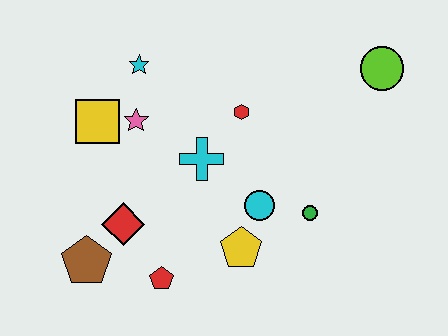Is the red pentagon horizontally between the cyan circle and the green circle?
No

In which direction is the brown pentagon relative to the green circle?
The brown pentagon is to the left of the green circle.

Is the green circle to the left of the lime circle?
Yes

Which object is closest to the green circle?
The cyan circle is closest to the green circle.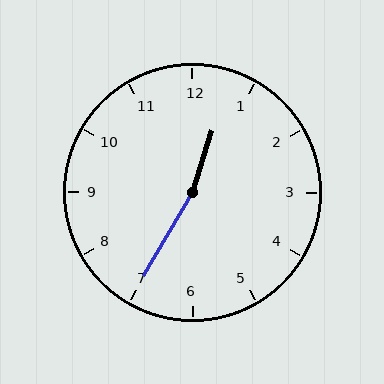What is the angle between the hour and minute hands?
Approximately 168 degrees.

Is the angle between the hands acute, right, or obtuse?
It is obtuse.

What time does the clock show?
12:35.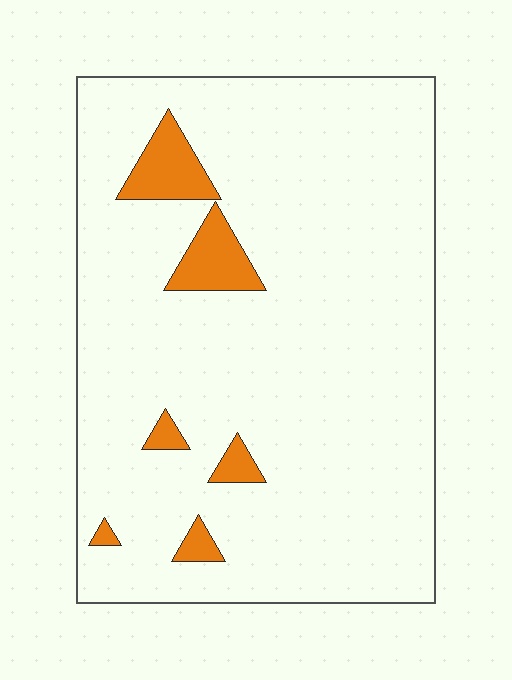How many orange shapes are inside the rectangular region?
6.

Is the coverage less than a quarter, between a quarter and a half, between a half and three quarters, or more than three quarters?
Less than a quarter.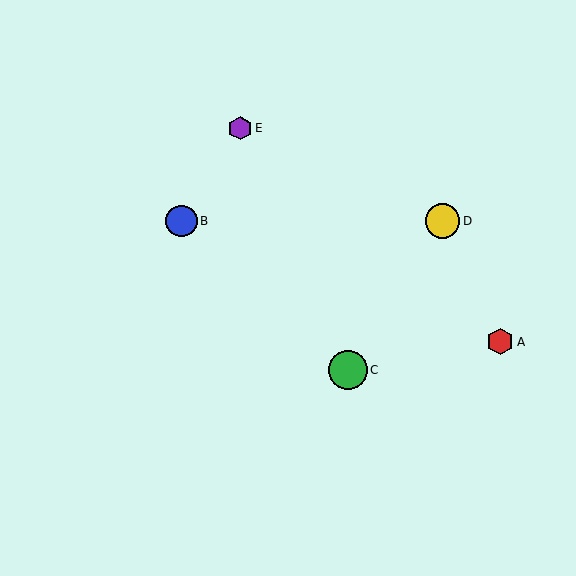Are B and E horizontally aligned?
No, B is at y≈221 and E is at y≈128.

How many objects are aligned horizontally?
2 objects (B, D) are aligned horizontally.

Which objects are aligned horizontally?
Objects B, D are aligned horizontally.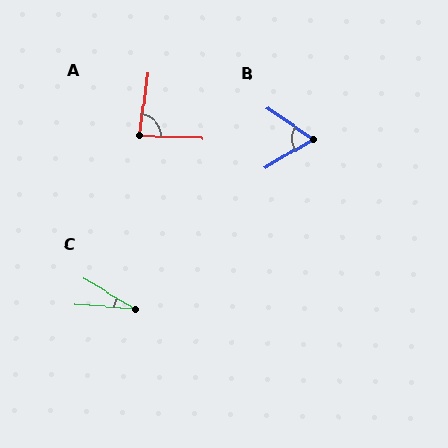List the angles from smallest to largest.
C (26°), B (65°), A (84°).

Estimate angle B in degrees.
Approximately 65 degrees.